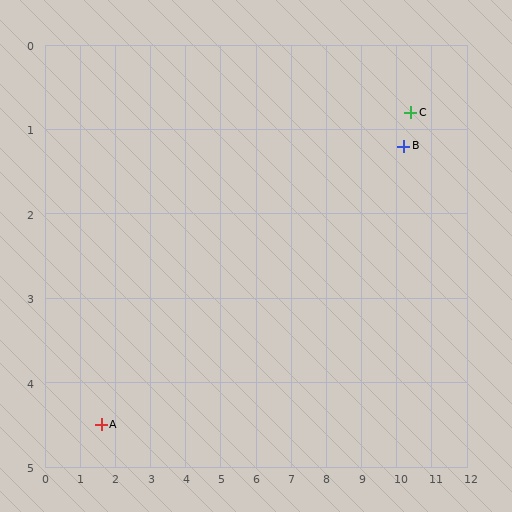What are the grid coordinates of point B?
Point B is at approximately (10.2, 1.2).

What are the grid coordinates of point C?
Point C is at approximately (10.4, 0.8).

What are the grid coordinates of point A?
Point A is at approximately (1.6, 4.5).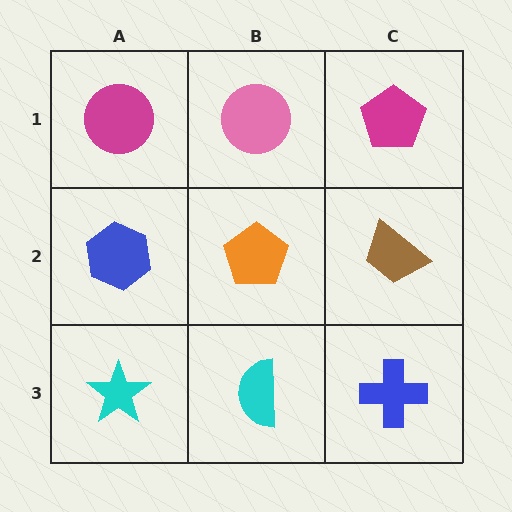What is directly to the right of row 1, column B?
A magenta pentagon.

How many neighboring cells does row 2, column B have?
4.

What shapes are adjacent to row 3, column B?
An orange pentagon (row 2, column B), a cyan star (row 3, column A), a blue cross (row 3, column C).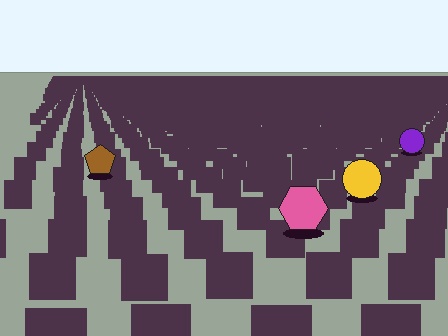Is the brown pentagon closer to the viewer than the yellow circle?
No. The yellow circle is closer — you can tell from the texture gradient: the ground texture is coarser near it.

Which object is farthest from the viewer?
The purple circle is farthest from the viewer. It appears smaller and the ground texture around it is denser.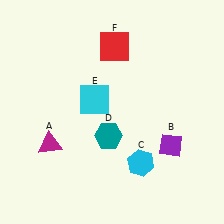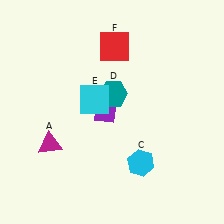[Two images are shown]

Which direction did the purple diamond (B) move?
The purple diamond (B) moved left.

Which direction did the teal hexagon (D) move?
The teal hexagon (D) moved up.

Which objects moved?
The objects that moved are: the purple diamond (B), the teal hexagon (D).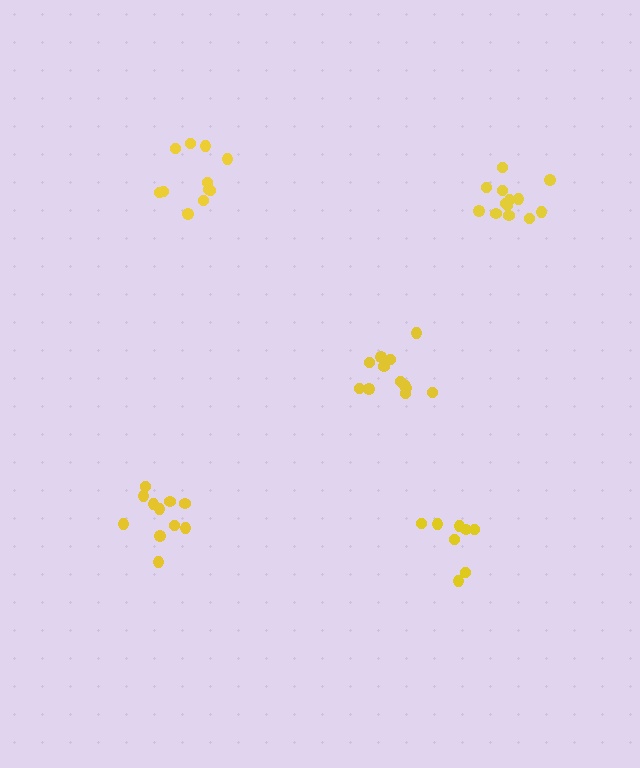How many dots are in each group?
Group 1: 11 dots, Group 2: 13 dots, Group 3: 8 dots, Group 4: 11 dots, Group 5: 12 dots (55 total).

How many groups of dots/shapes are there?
There are 5 groups.